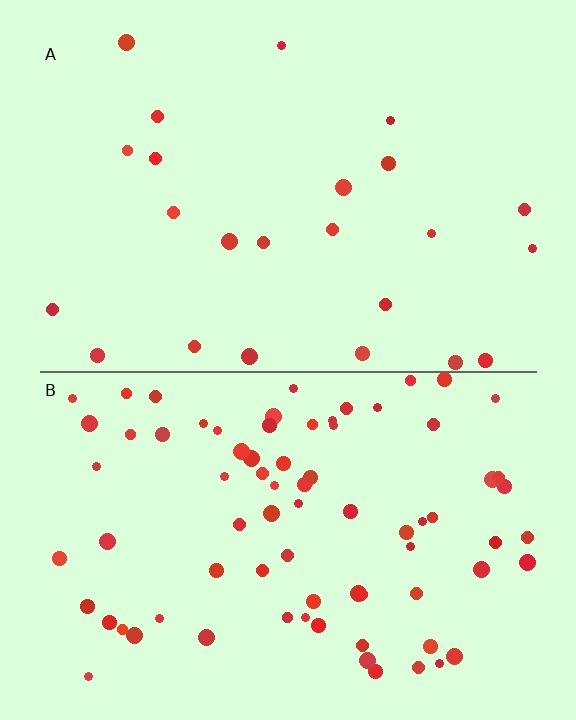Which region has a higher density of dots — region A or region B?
B (the bottom).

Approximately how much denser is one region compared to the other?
Approximately 3.3× — region B over region A.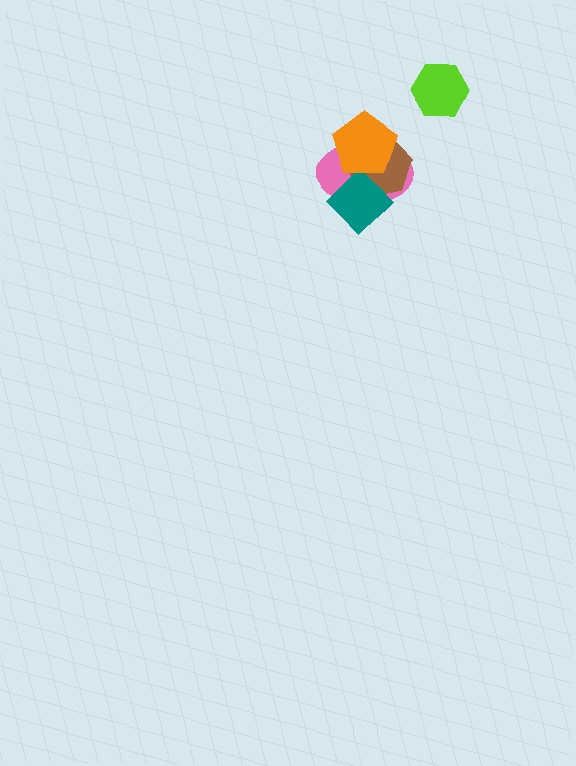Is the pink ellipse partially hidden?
Yes, it is partially covered by another shape.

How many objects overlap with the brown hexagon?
3 objects overlap with the brown hexagon.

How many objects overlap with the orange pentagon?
3 objects overlap with the orange pentagon.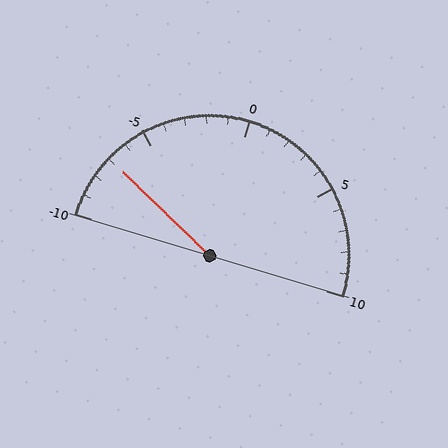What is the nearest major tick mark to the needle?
The nearest major tick mark is -5.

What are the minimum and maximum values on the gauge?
The gauge ranges from -10 to 10.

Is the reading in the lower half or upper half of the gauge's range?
The reading is in the lower half of the range (-10 to 10).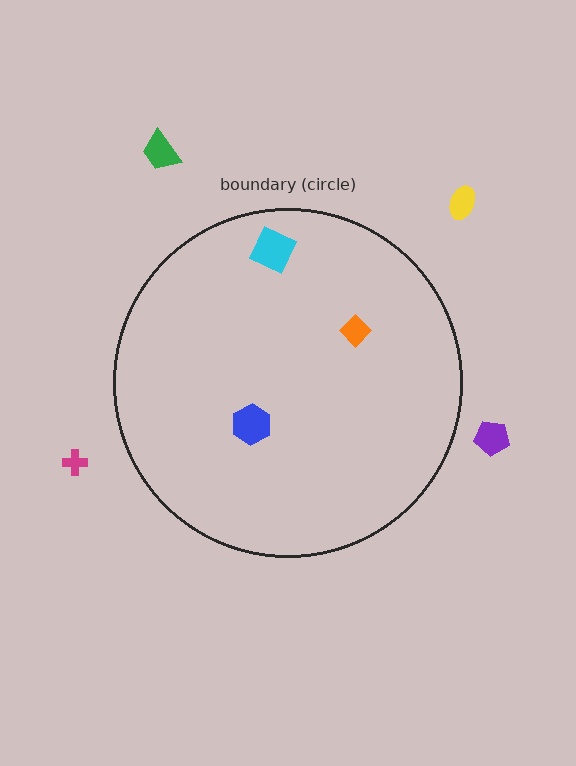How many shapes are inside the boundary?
3 inside, 4 outside.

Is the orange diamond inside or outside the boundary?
Inside.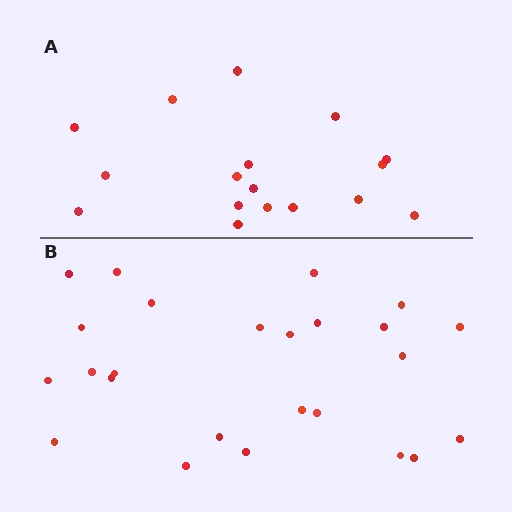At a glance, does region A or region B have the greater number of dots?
Region B (the bottom region) has more dots.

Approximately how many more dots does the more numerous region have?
Region B has roughly 8 or so more dots than region A.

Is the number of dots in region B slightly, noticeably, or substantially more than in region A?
Region B has substantially more. The ratio is roughly 1.5 to 1.